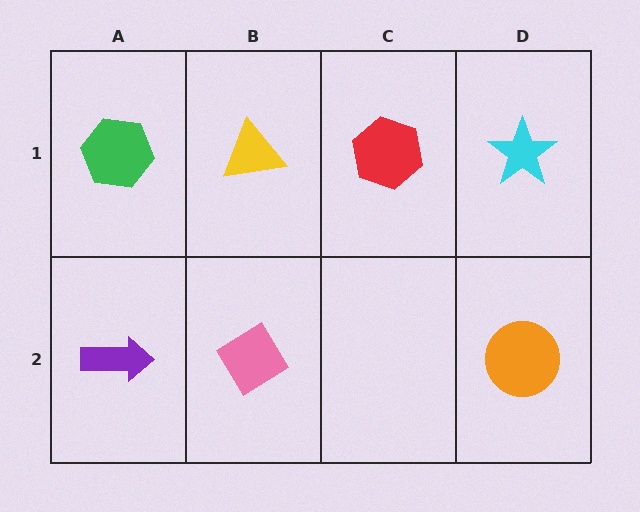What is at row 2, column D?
An orange circle.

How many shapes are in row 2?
3 shapes.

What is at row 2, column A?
A purple arrow.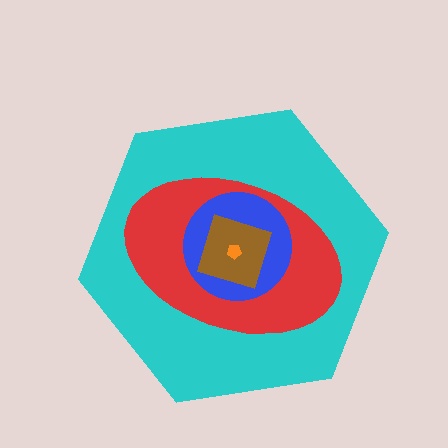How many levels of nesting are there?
5.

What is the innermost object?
The orange pentagon.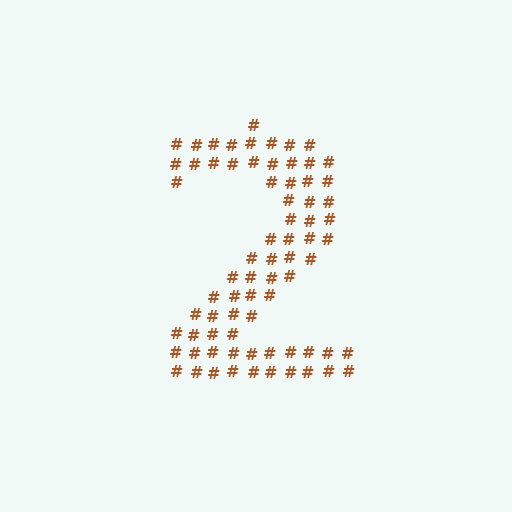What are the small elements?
The small elements are hash symbols.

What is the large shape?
The large shape is the digit 2.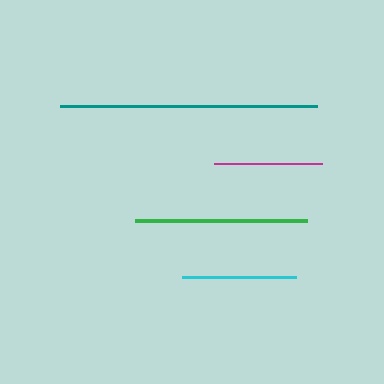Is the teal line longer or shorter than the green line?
The teal line is longer than the green line.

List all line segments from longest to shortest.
From longest to shortest: teal, green, cyan, magenta.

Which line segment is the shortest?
The magenta line is the shortest at approximately 108 pixels.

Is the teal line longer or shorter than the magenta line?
The teal line is longer than the magenta line.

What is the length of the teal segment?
The teal segment is approximately 257 pixels long.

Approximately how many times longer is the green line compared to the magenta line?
The green line is approximately 1.6 times the length of the magenta line.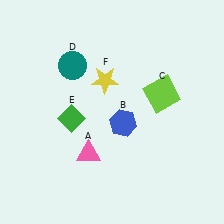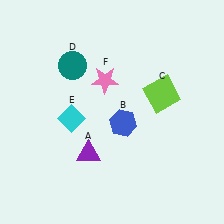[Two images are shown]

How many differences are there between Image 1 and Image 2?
There are 3 differences between the two images.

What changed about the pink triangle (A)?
In Image 1, A is pink. In Image 2, it changed to purple.